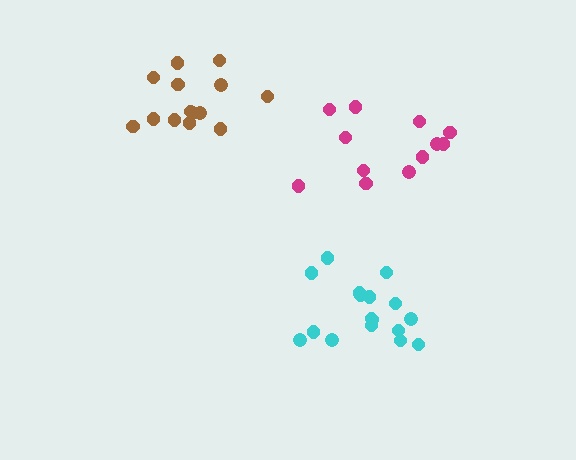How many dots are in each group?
Group 1: 17 dots, Group 2: 14 dots, Group 3: 12 dots (43 total).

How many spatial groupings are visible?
There are 3 spatial groupings.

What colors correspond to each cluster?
The clusters are colored: cyan, brown, magenta.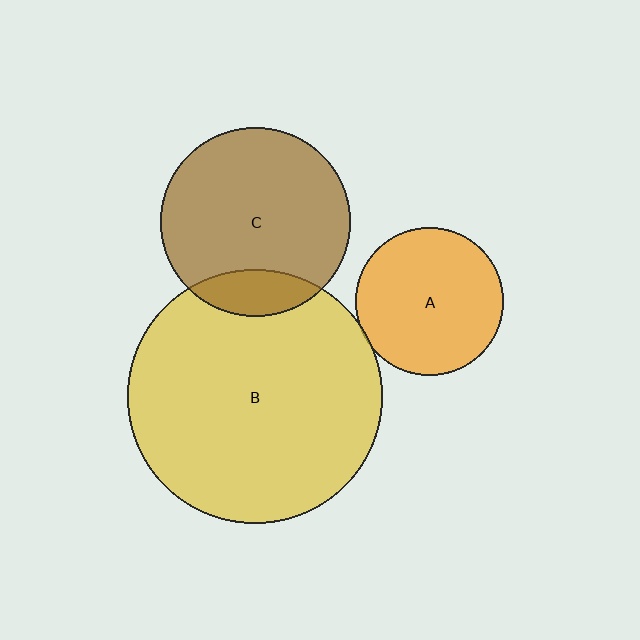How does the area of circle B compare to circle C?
Approximately 1.8 times.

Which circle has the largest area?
Circle B (yellow).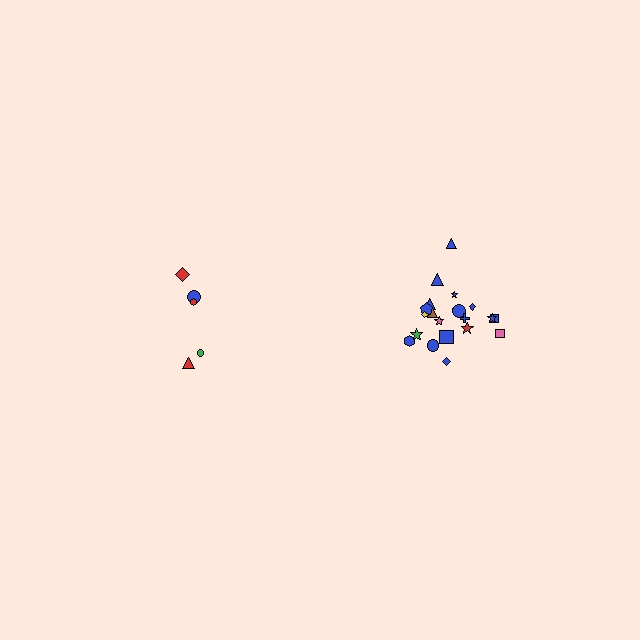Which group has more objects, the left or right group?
The right group.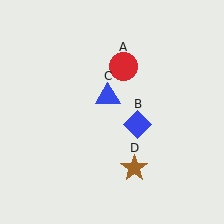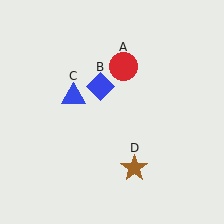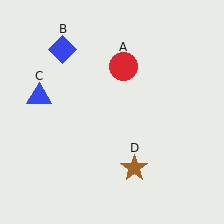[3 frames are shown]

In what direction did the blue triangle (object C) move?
The blue triangle (object C) moved left.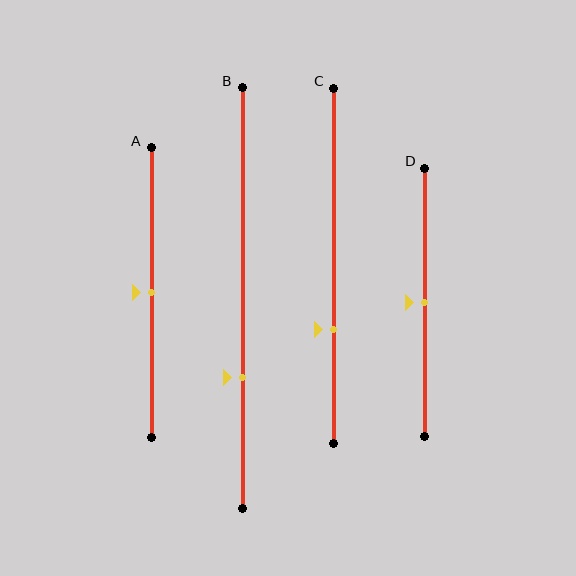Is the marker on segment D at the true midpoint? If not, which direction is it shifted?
Yes, the marker on segment D is at the true midpoint.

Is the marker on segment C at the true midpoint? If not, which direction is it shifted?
No, the marker on segment C is shifted downward by about 18% of the segment length.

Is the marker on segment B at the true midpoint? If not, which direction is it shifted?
No, the marker on segment B is shifted downward by about 19% of the segment length.